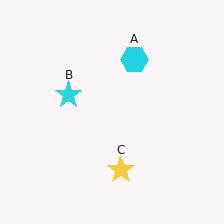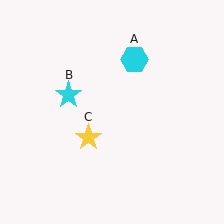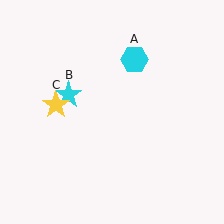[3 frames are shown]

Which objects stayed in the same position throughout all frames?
Cyan hexagon (object A) and cyan star (object B) remained stationary.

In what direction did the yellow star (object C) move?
The yellow star (object C) moved up and to the left.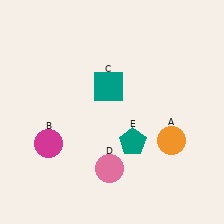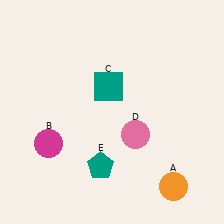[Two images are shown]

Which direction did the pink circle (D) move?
The pink circle (D) moved up.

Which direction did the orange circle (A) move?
The orange circle (A) moved down.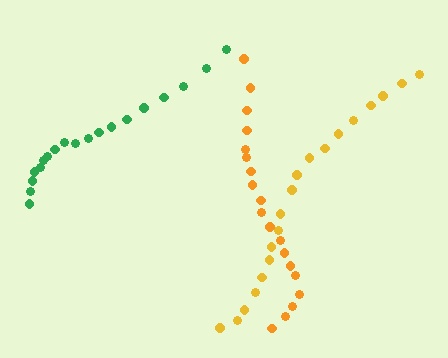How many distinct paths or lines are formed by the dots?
There are 3 distinct paths.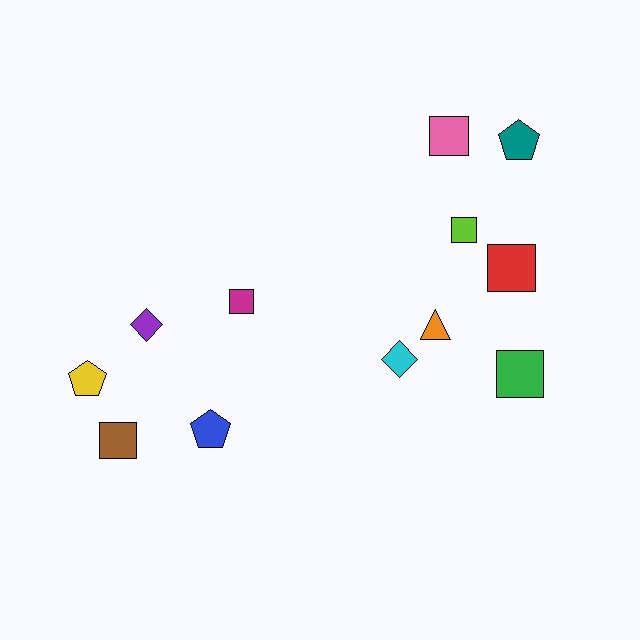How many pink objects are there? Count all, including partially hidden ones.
There is 1 pink object.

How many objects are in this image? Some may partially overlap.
There are 12 objects.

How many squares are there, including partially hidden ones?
There are 6 squares.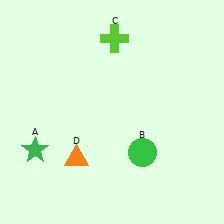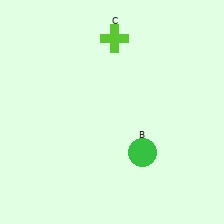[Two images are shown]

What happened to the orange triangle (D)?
The orange triangle (D) was removed in Image 2. It was in the bottom-left area of Image 1.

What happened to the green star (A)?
The green star (A) was removed in Image 2. It was in the bottom-left area of Image 1.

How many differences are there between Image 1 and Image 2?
There are 2 differences between the two images.